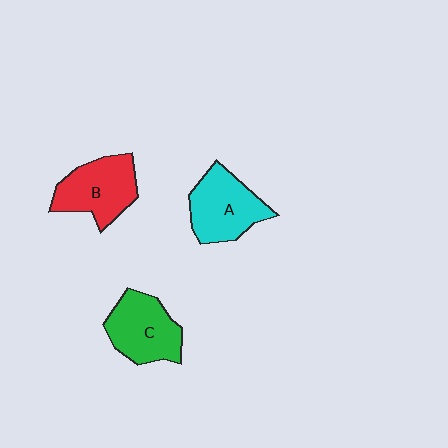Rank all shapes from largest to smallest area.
From largest to smallest: A (cyan), B (red), C (green).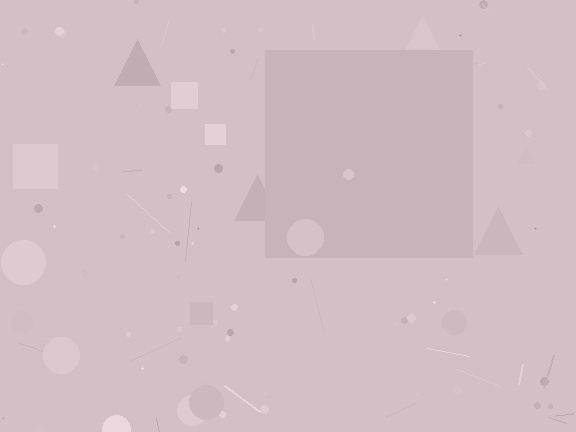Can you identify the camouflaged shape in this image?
The camouflaged shape is a square.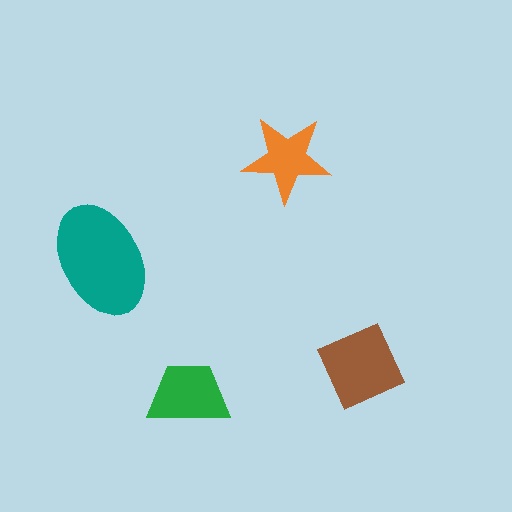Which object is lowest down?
The green trapezoid is bottommost.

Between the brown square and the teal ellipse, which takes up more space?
The teal ellipse.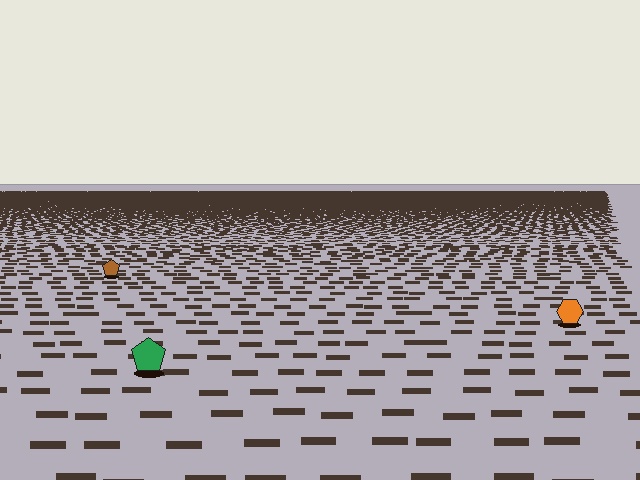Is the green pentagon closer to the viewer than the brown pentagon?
Yes. The green pentagon is closer — you can tell from the texture gradient: the ground texture is coarser near it.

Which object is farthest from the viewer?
The brown pentagon is farthest from the viewer. It appears smaller and the ground texture around it is denser.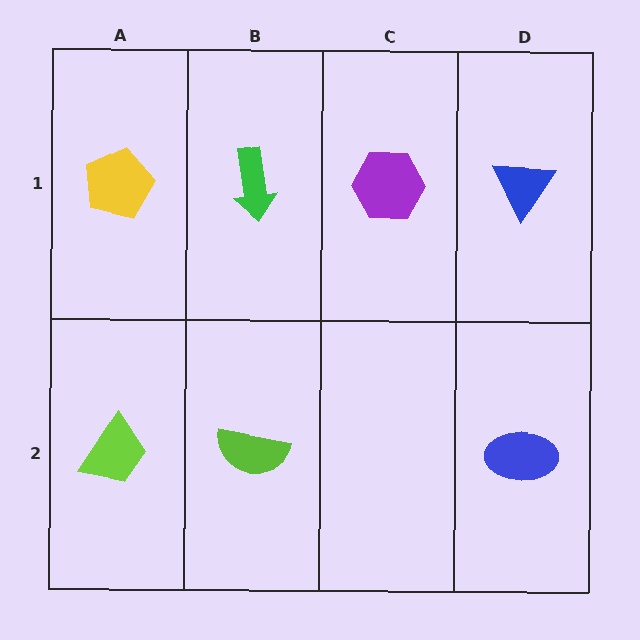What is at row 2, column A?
A lime trapezoid.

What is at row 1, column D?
A blue triangle.